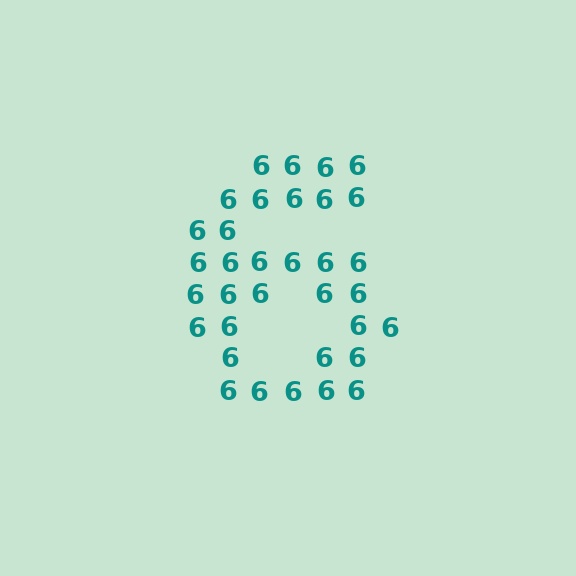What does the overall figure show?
The overall figure shows the digit 6.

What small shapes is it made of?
It is made of small digit 6's.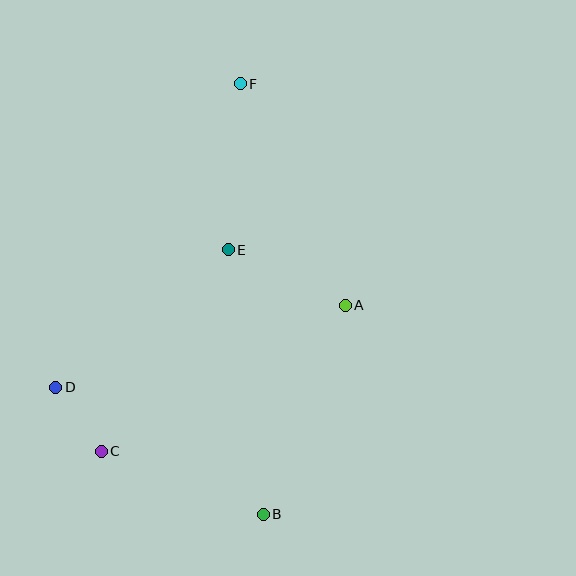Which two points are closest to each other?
Points C and D are closest to each other.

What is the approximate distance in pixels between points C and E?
The distance between C and E is approximately 238 pixels.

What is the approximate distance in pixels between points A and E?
The distance between A and E is approximately 129 pixels.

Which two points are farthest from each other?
Points B and F are farthest from each other.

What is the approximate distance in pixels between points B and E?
The distance between B and E is approximately 267 pixels.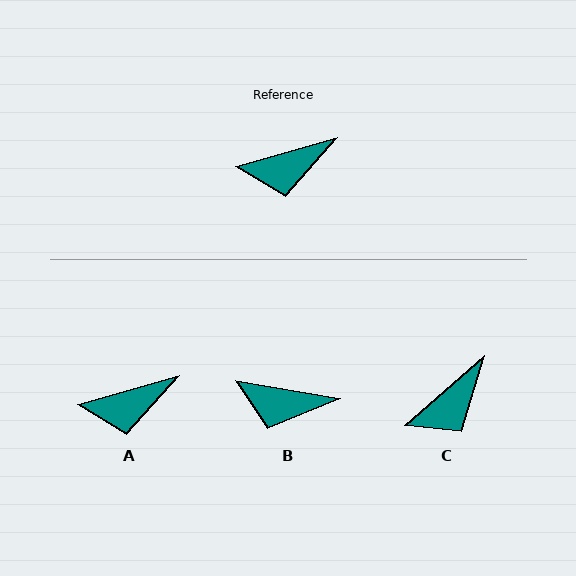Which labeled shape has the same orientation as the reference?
A.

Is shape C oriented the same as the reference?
No, it is off by about 25 degrees.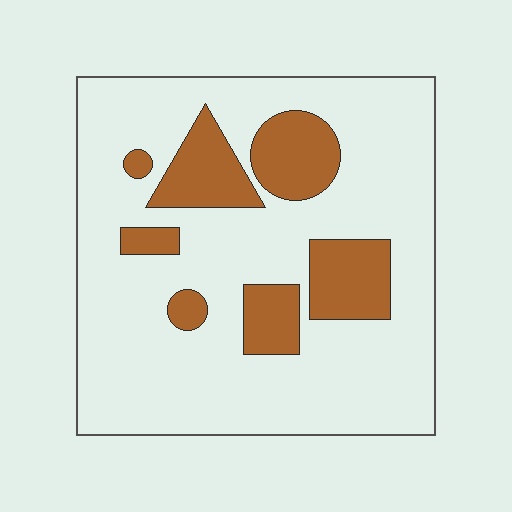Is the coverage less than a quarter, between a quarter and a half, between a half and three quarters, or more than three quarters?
Less than a quarter.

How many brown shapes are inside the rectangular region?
7.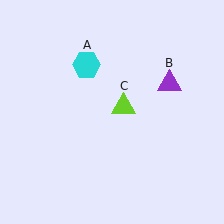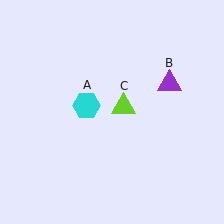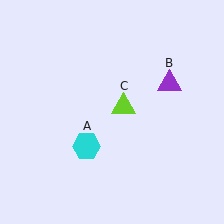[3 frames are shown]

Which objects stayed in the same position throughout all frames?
Purple triangle (object B) and lime triangle (object C) remained stationary.